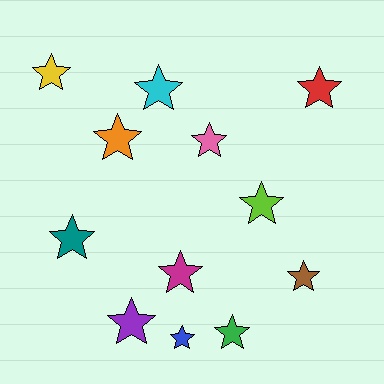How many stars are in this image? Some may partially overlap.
There are 12 stars.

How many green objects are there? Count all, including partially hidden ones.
There is 1 green object.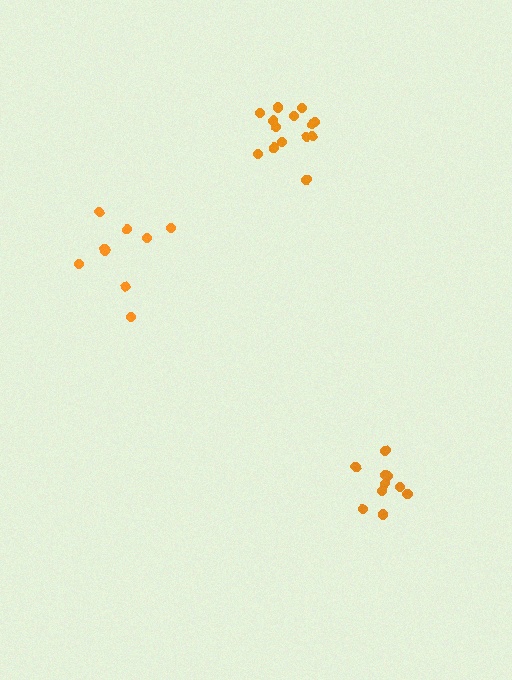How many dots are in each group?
Group 1: 14 dots, Group 2: 9 dots, Group 3: 10 dots (33 total).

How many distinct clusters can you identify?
There are 3 distinct clusters.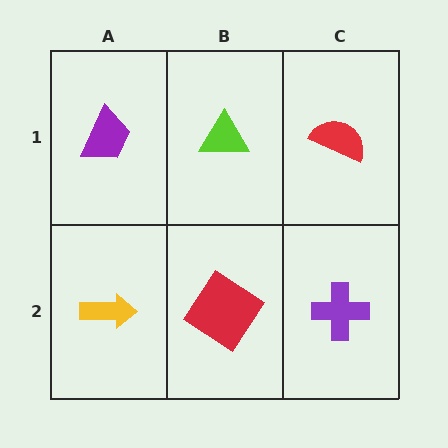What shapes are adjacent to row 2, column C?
A red semicircle (row 1, column C), a red diamond (row 2, column B).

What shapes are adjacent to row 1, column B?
A red diamond (row 2, column B), a purple trapezoid (row 1, column A), a red semicircle (row 1, column C).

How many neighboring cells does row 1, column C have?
2.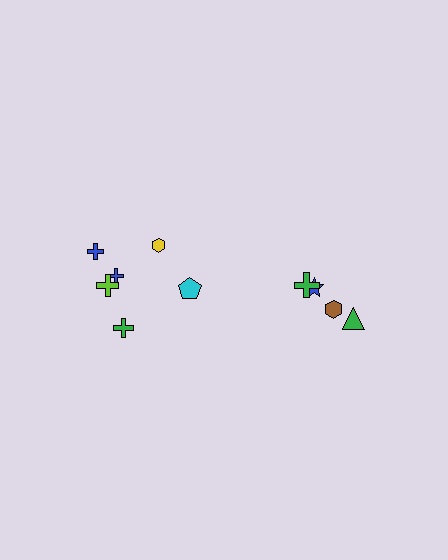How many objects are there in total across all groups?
There are 10 objects.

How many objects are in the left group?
There are 6 objects.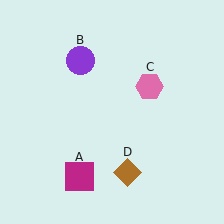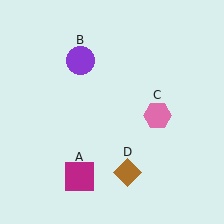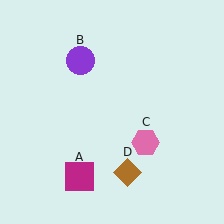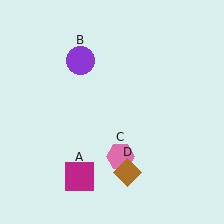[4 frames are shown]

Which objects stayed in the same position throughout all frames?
Magenta square (object A) and purple circle (object B) and brown diamond (object D) remained stationary.